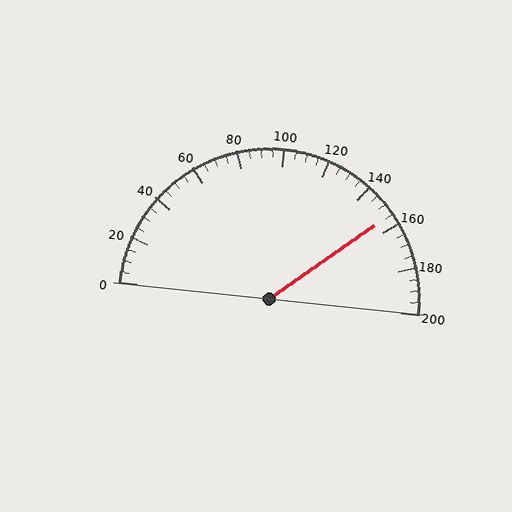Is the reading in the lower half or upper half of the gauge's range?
The reading is in the upper half of the range (0 to 200).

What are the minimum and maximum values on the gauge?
The gauge ranges from 0 to 200.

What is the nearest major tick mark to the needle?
The nearest major tick mark is 160.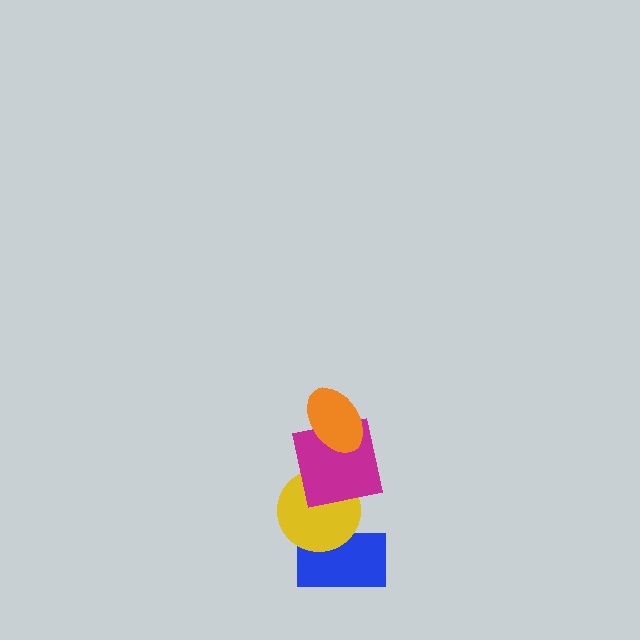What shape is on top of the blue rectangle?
The yellow circle is on top of the blue rectangle.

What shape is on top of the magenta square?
The orange ellipse is on top of the magenta square.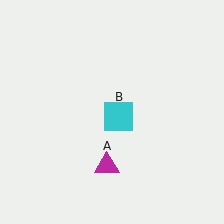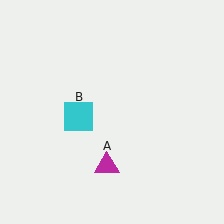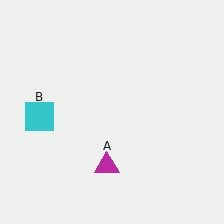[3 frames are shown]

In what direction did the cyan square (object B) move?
The cyan square (object B) moved left.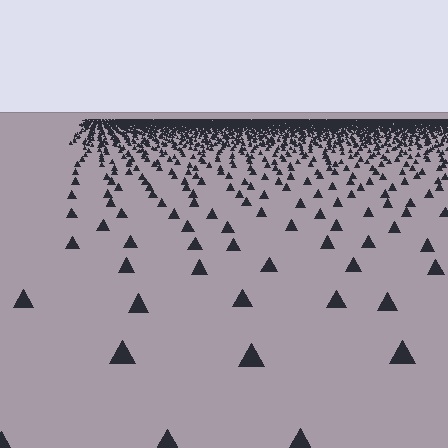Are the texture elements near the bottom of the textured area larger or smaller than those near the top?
Larger. Near the bottom, elements are closer to the viewer and appear at a bigger on-screen size.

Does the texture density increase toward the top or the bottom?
Density increases toward the top.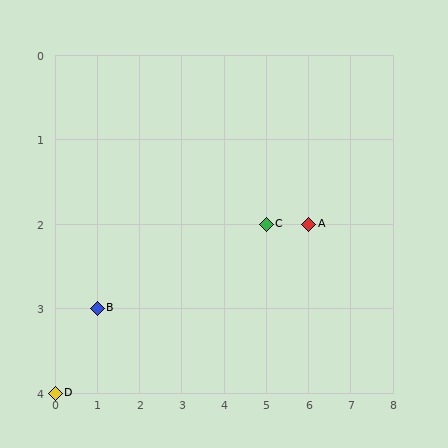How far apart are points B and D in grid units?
Points B and D are 1 column and 1 row apart (about 1.4 grid units diagonally).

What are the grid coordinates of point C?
Point C is at grid coordinates (5, 2).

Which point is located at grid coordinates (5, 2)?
Point C is at (5, 2).